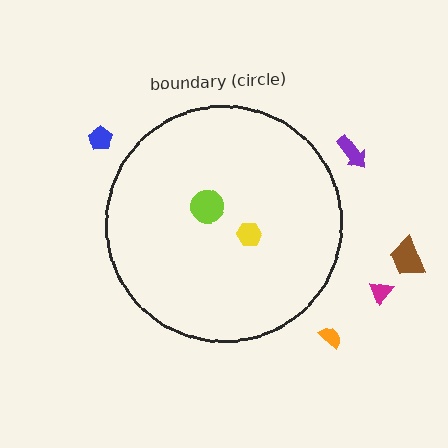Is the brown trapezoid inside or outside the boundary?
Outside.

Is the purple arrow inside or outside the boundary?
Outside.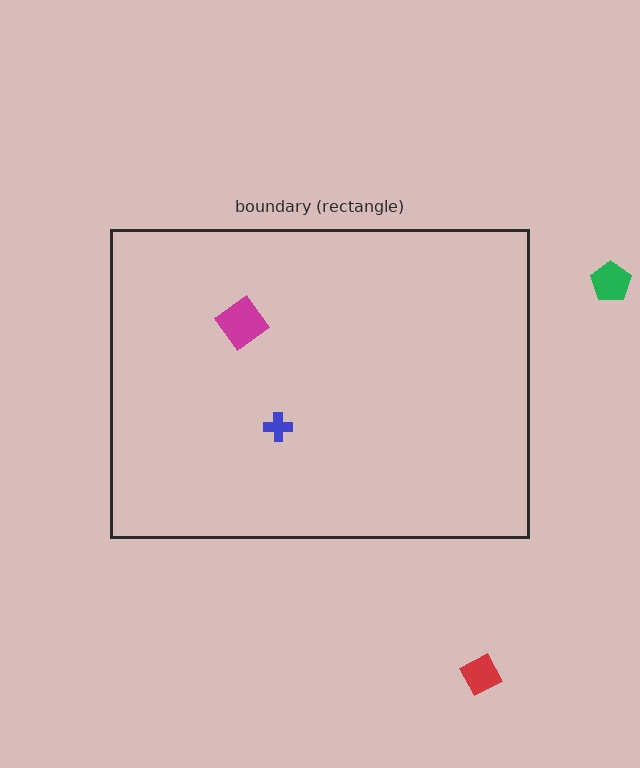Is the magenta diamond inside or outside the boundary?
Inside.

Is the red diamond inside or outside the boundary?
Outside.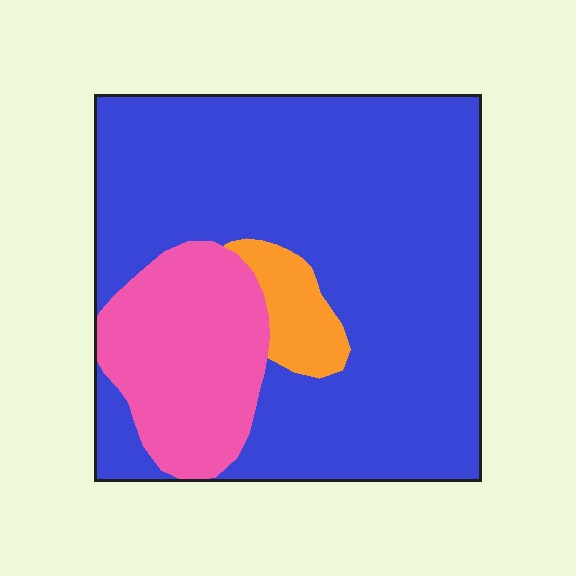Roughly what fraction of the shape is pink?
Pink covers about 20% of the shape.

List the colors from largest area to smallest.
From largest to smallest: blue, pink, orange.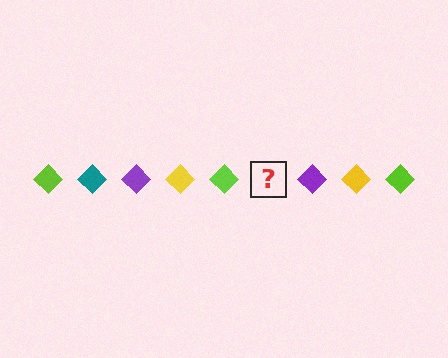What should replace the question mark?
The question mark should be replaced with a teal diamond.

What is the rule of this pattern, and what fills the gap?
The rule is that the pattern cycles through lime, teal, purple, yellow diamonds. The gap should be filled with a teal diamond.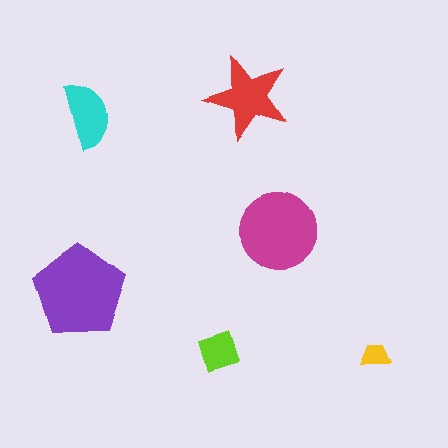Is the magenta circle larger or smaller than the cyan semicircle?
Larger.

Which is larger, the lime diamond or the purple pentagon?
The purple pentagon.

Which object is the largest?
The purple pentagon.